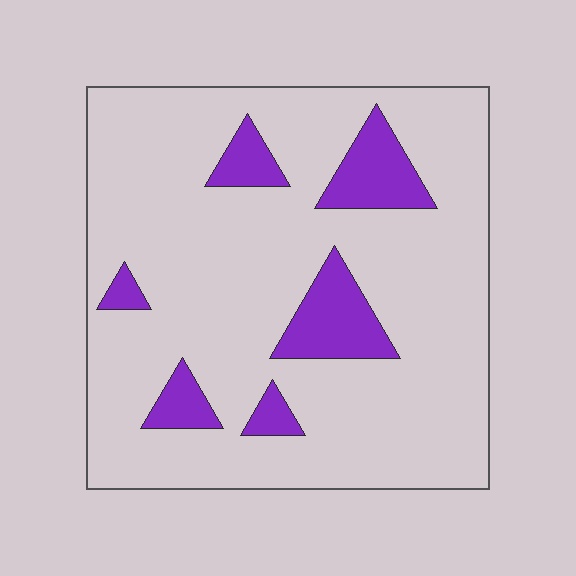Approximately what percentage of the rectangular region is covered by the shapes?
Approximately 15%.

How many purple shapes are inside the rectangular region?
6.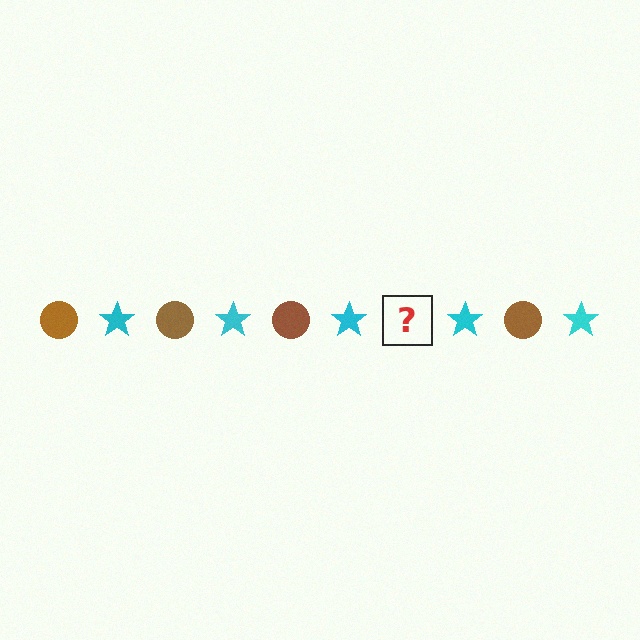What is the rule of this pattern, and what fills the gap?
The rule is that the pattern alternates between brown circle and cyan star. The gap should be filled with a brown circle.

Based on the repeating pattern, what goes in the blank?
The blank should be a brown circle.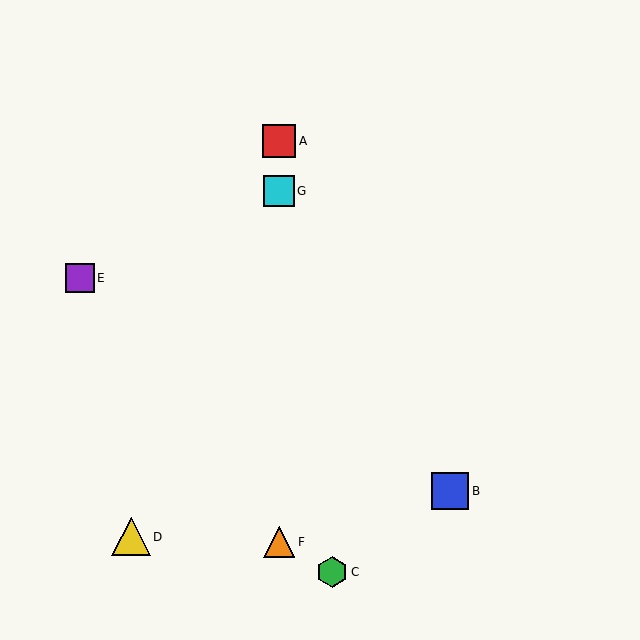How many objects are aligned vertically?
3 objects (A, F, G) are aligned vertically.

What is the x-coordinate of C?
Object C is at x≈332.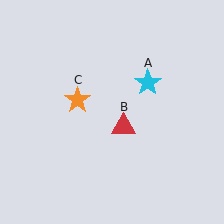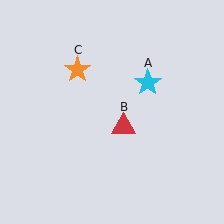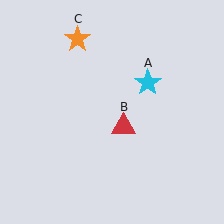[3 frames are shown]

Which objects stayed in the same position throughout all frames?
Cyan star (object A) and red triangle (object B) remained stationary.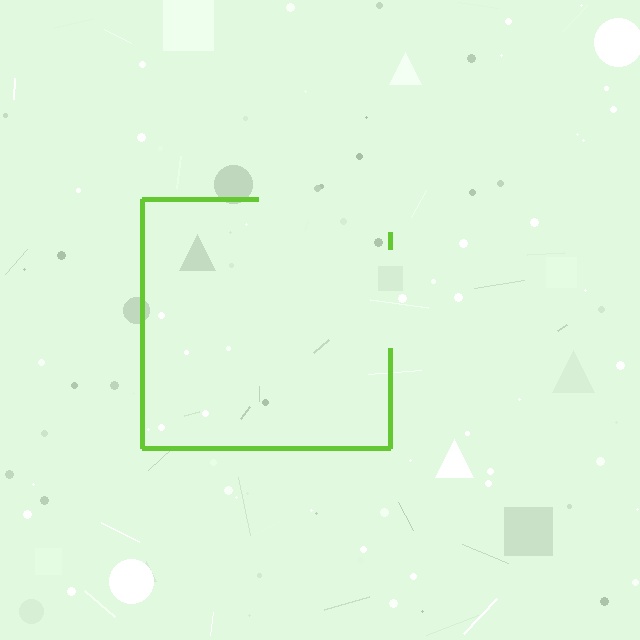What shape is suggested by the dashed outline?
The dashed outline suggests a square.